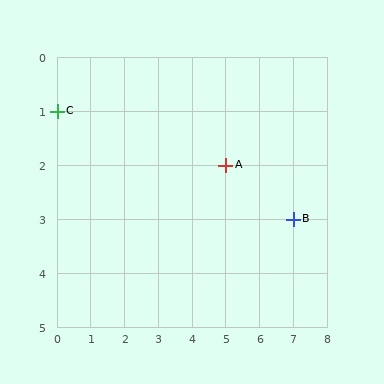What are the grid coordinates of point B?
Point B is at grid coordinates (7, 3).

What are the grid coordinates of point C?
Point C is at grid coordinates (0, 1).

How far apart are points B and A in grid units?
Points B and A are 2 columns and 1 row apart (about 2.2 grid units diagonally).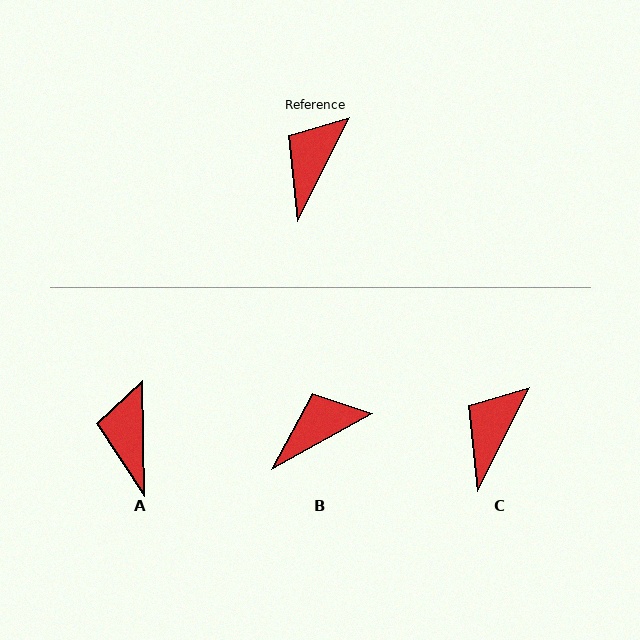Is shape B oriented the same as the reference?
No, it is off by about 34 degrees.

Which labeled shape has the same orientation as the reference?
C.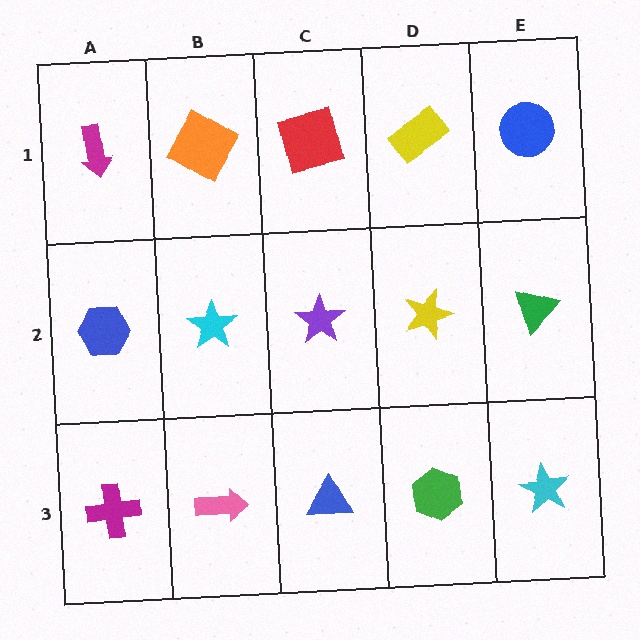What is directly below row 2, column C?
A blue triangle.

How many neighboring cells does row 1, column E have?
2.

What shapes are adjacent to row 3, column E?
A green triangle (row 2, column E), a green hexagon (row 3, column D).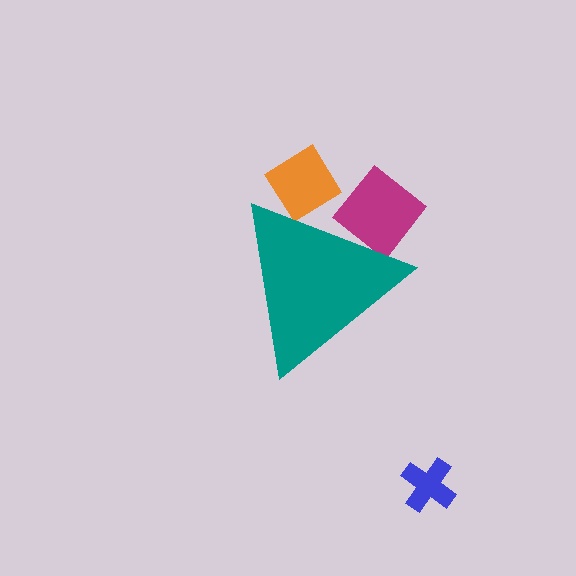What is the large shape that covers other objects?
A teal triangle.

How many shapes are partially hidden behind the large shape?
2 shapes are partially hidden.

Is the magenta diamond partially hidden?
Yes, the magenta diamond is partially hidden behind the teal triangle.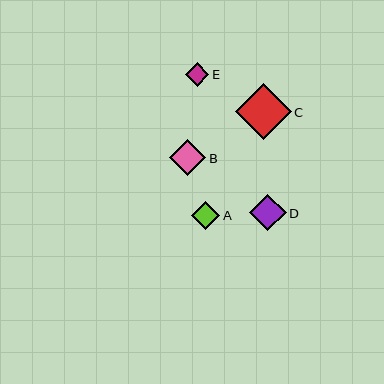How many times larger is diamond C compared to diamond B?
Diamond C is approximately 1.5 times the size of diamond B.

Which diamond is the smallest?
Diamond E is the smallest with a size of approximately 23 pixels.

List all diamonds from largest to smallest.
From largest to smallest: C, B, D, A, E.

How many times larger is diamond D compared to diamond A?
Diamond D is approximately 1.3 times the size of diamond A.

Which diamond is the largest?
Diamond C is the largest with a size of approximately 56 pixels.